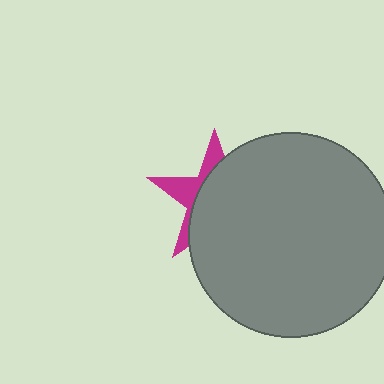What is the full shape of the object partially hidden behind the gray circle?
The partially hidden object is a magenta star.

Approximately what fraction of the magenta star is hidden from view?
Roughly 69% of the magenta star is hidden behind the gray circle.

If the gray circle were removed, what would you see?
You would see the complete magenta star.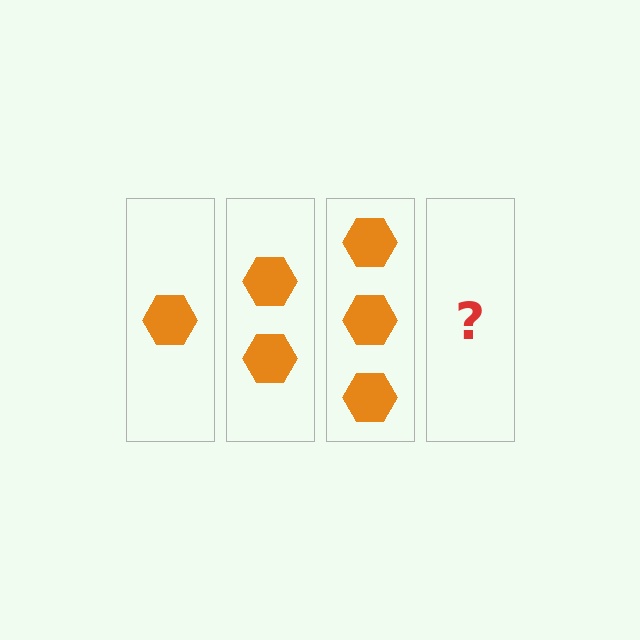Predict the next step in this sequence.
The next step is 4 hexagons.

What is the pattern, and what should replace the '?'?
The pattern is that each step adds one more hexagon. The '?' should be 4 hexagons.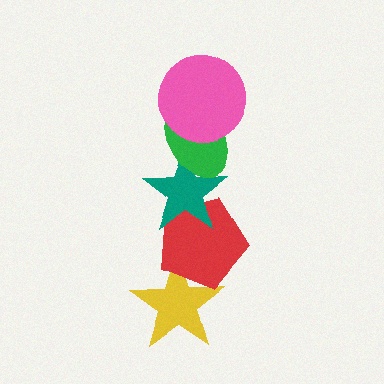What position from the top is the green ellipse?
The green ellipse is 2nd from the top.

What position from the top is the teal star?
The teal star is 3rd from the top.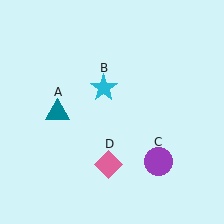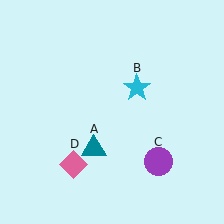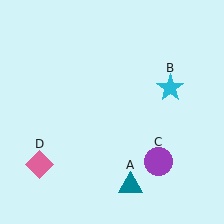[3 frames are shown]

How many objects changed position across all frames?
3 objects changed position: teal triangle (object A), cyan star (object B), pink diamond (object D).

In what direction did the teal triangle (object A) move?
The teal triangle (object A) moved down and to the right.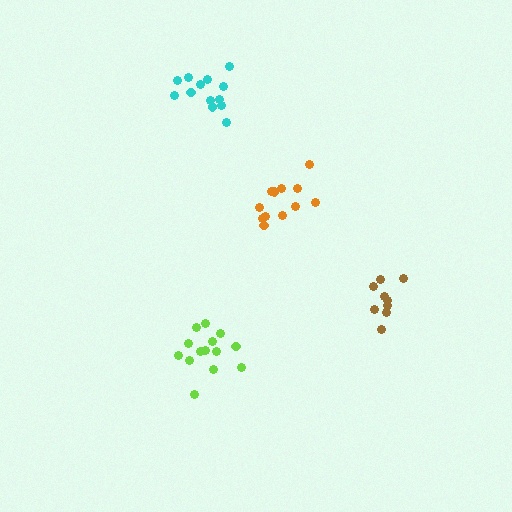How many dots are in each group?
Group 1: 14 dots, Group 2: 9 dots, Group 3: 12 dots, Group 4: 13 dots (48 total).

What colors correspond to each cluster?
The clusters are colored: lime, brown, orange, cyan.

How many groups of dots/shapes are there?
There are 4 groups.